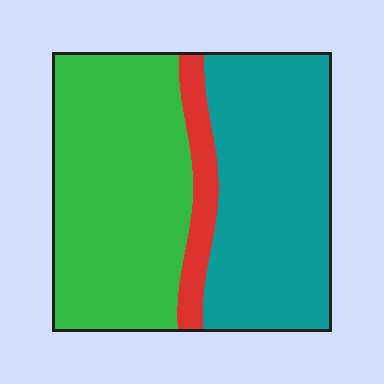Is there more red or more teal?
Teal.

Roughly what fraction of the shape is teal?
Teal covers 43% of the shape.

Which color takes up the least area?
Red, at roughly 10%.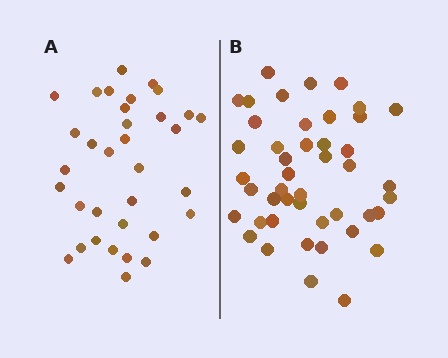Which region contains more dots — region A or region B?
Region B (the right region) has more dots.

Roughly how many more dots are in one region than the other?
Region B has roughly 12 or so more dots than region A.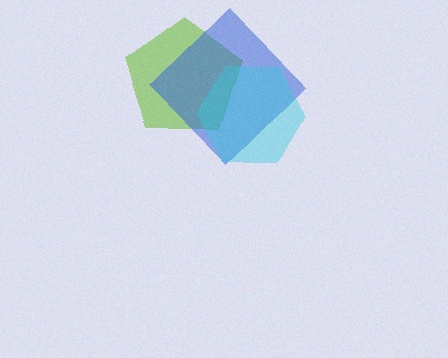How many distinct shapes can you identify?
There are 3 distinct shapes: a lime pentagon, a blue diamond, a cyan hexagon.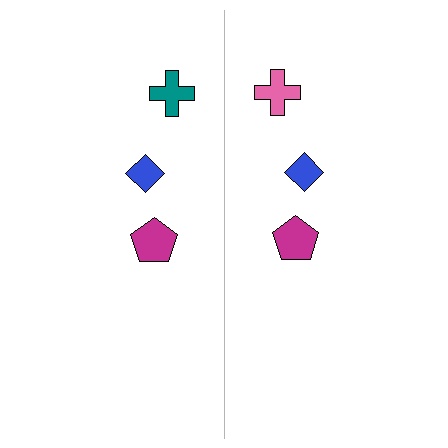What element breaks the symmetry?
The pink cross on the right side breaks the symmetry — its mirror counterpart is teal.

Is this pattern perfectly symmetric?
No, the pattern is not perfectly symmetric. The pink cross on the right side breaks the symmetry — its mirror counterpart is teal.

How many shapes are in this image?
There are 6 shapes in this image.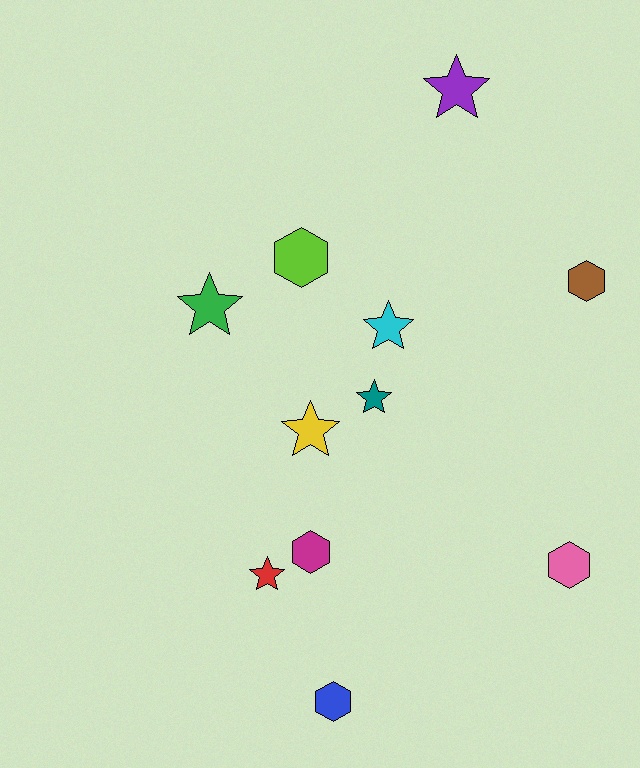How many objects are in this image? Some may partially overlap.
There are 11 objects.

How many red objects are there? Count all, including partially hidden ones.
There is 1 red object.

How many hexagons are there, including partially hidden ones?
There are 5 hexagons.